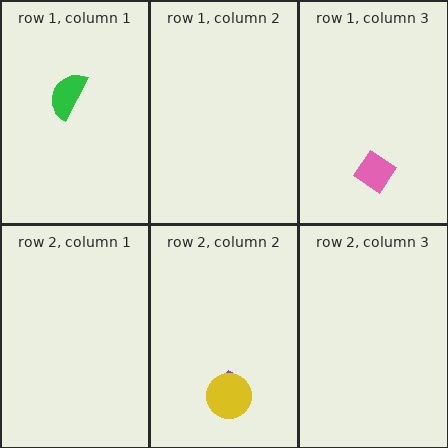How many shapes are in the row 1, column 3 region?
1.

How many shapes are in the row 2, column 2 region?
2.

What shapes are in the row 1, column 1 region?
The green semicircle.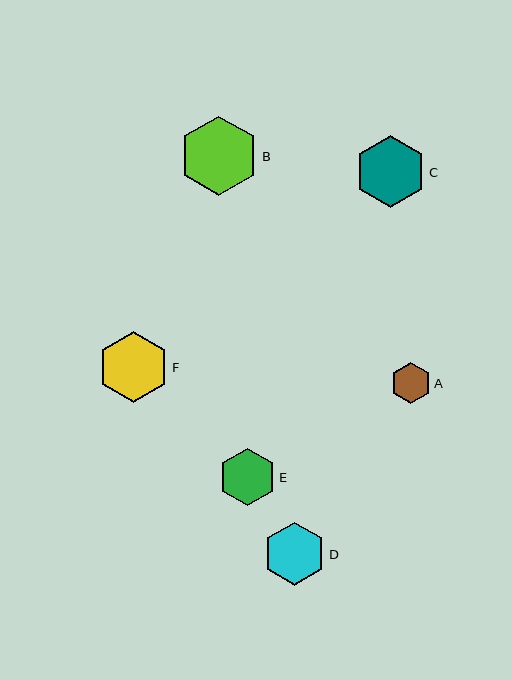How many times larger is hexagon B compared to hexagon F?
Hexagon B is approximately 1.1 times the size of hexagon F.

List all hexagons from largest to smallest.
From largest to smallest: B, C, F, D, E, A.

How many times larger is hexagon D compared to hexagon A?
Hexagon D is approximately 1.5 times the size of hexagon A.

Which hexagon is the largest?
Hexagon B is the largest with a size of approximately 79 pixels.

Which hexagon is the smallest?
Hexagon A is the smallest with a size of approximately 41 pixels.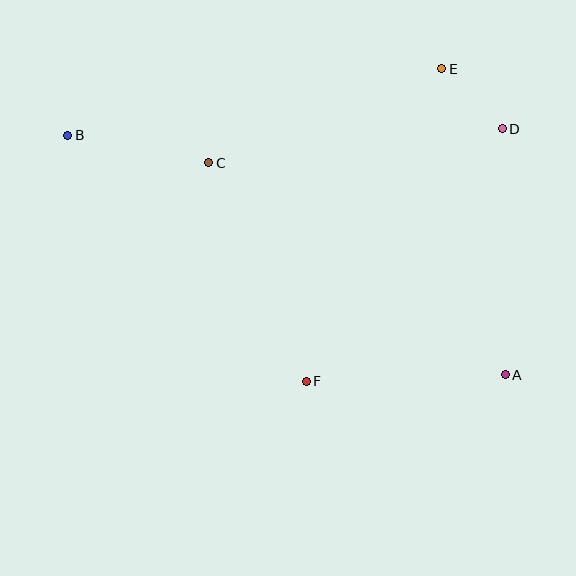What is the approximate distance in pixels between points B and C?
The distance between B and C is approximately 144 pixels.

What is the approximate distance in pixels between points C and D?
The distance between C and D is approximately 295 pixels.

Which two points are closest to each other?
Points D and E are closest to each other.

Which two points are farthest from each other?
Points A and B are farthest from each other.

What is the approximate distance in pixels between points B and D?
The distance between B and D is approximately 435 pixels.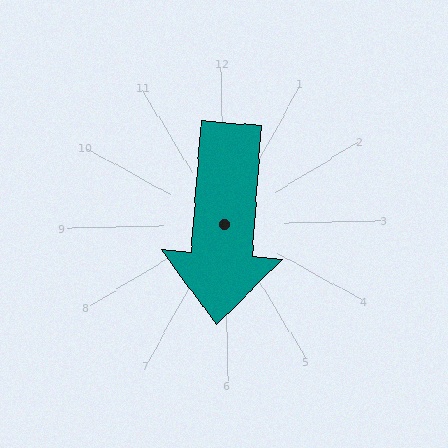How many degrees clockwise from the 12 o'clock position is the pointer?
Approximately 186 degrees.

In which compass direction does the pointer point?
South.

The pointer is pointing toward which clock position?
Roughly 6 o'clock.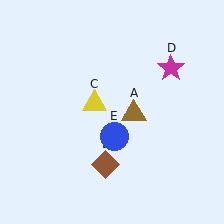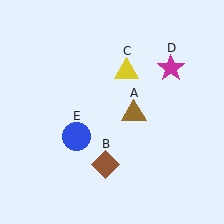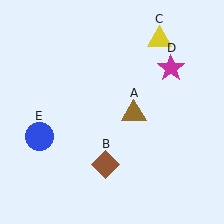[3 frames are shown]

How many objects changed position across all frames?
2 objects changed position: yellow triangle (object C), blue circle (object E).